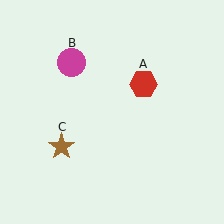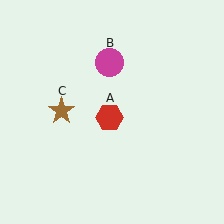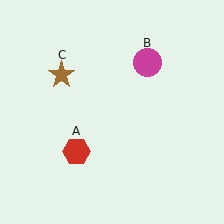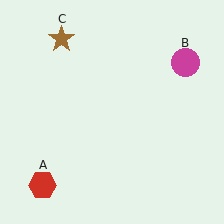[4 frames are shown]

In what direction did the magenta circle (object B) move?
The magenta circle (object B) moved right.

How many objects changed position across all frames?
3 objects changed position: red hexagon (object A), magenta circle (object B), brown star (object C).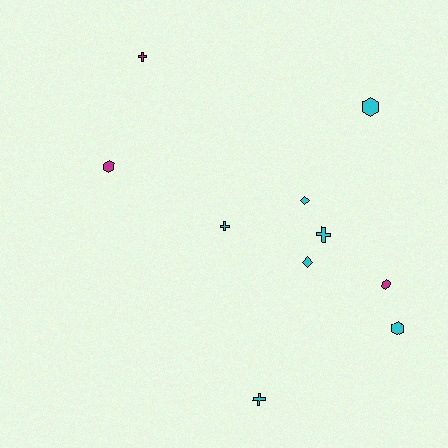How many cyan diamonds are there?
There are 2 cyan diamonds.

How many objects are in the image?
There are 10 objects.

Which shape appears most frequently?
Hexagon, with 4 objects.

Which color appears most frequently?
Cyan, with 7 objects.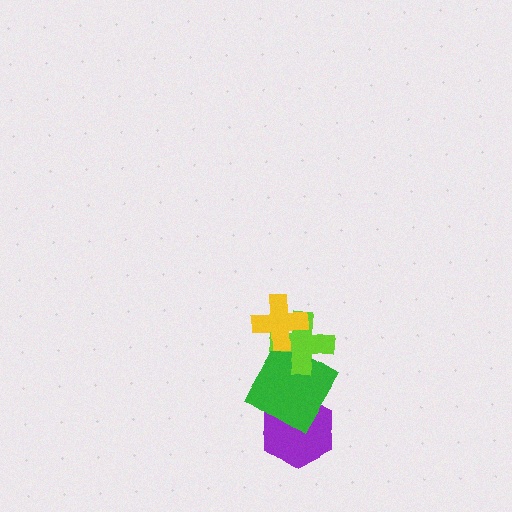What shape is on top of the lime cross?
The yellow cross is on top of the lime cross.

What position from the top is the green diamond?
The green diamond is 3rd from the top.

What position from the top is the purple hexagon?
The purple hexagon is 4th from the top.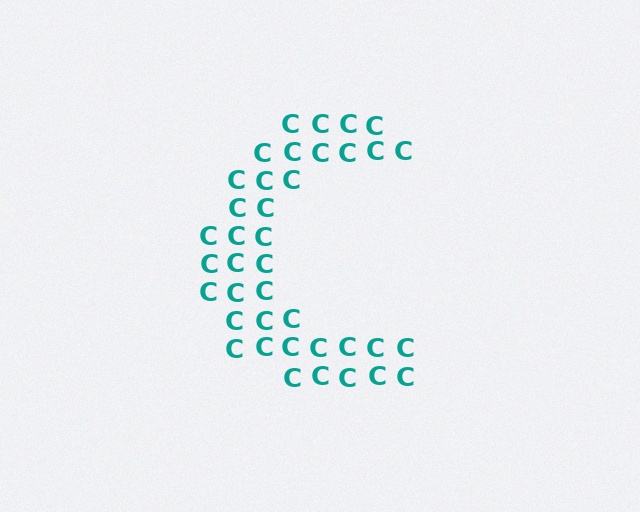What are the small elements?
The small elements are letter C's.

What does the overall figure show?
The overall figure shows the letter C.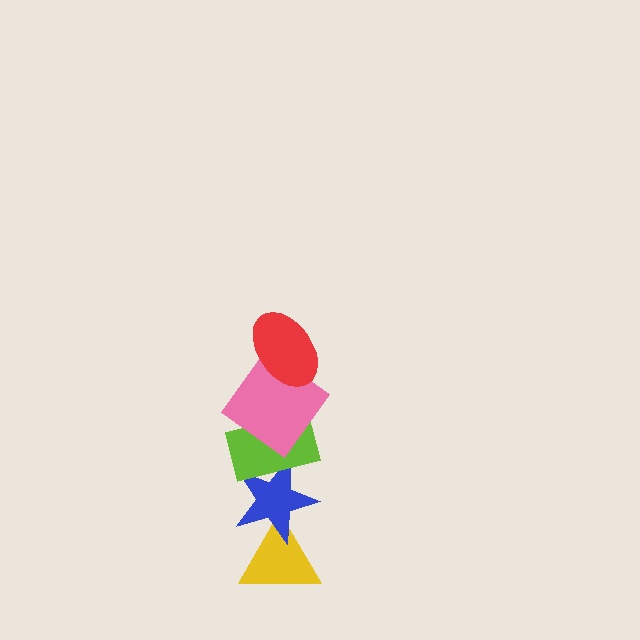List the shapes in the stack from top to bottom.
From top to bottom: the red ellipse, the pink diamond, the lime rectangle, the blue star, the yellow triangle.